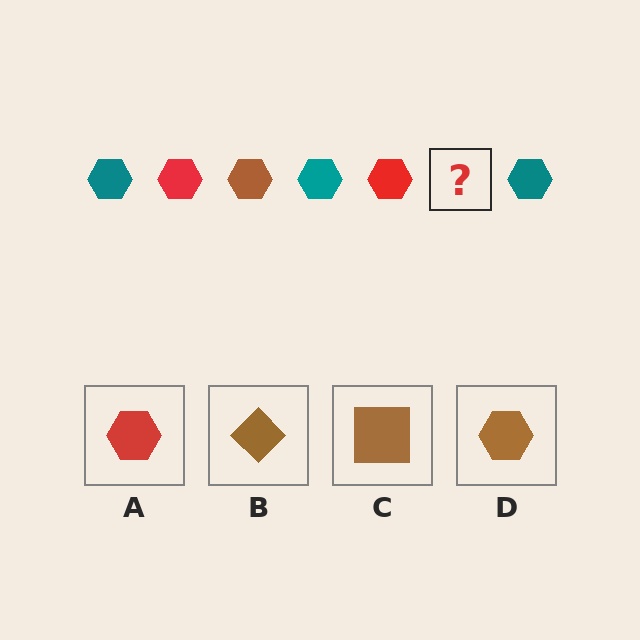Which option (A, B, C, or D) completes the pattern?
D.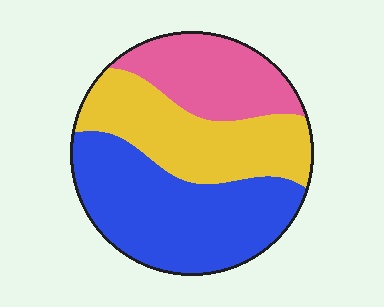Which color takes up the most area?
Blue, at roughly 45%.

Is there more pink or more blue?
Blue.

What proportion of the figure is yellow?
Yellow covers 32% of the figure.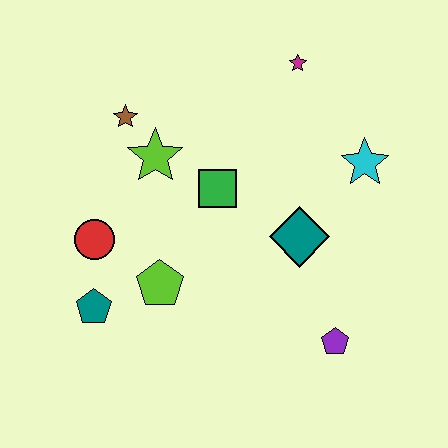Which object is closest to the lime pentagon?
The teal pentagon is closest to the lime pentagon.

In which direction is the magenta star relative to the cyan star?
The magenta star is above the cyan star.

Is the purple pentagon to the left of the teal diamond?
No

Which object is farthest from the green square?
The purple pentagon is farthest from the green square.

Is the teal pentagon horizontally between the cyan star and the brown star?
No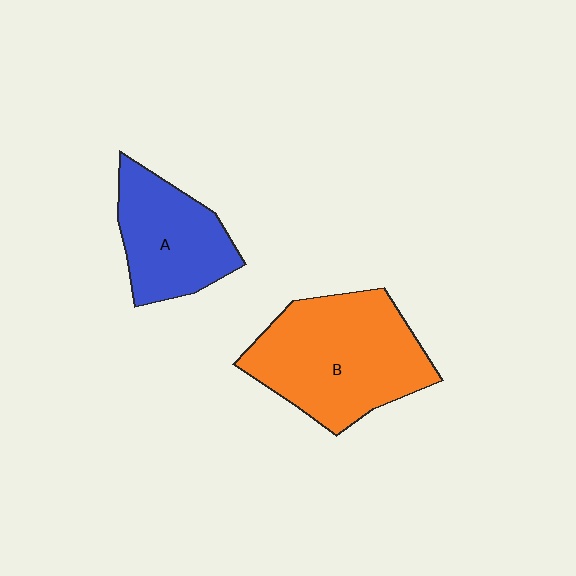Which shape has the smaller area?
Shape A (blue).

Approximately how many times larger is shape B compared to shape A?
Approximately 1.6 times.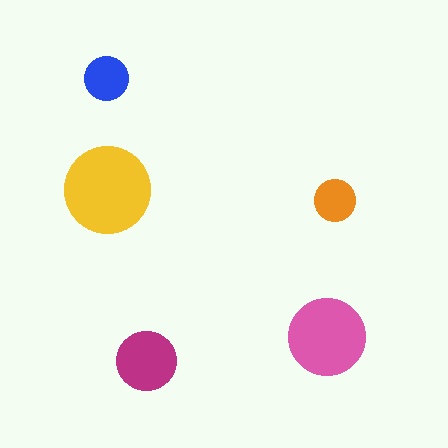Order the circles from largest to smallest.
the yellow one, the pink one, the magenta one, the blue one, the orange one.